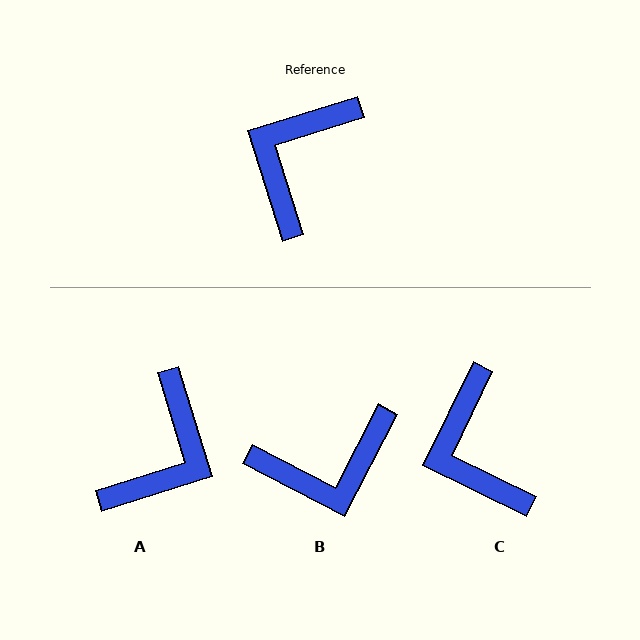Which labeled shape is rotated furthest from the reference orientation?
A, about 180 degrees away.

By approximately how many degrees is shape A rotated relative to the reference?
Approximately 180 degrees counter-clockwise.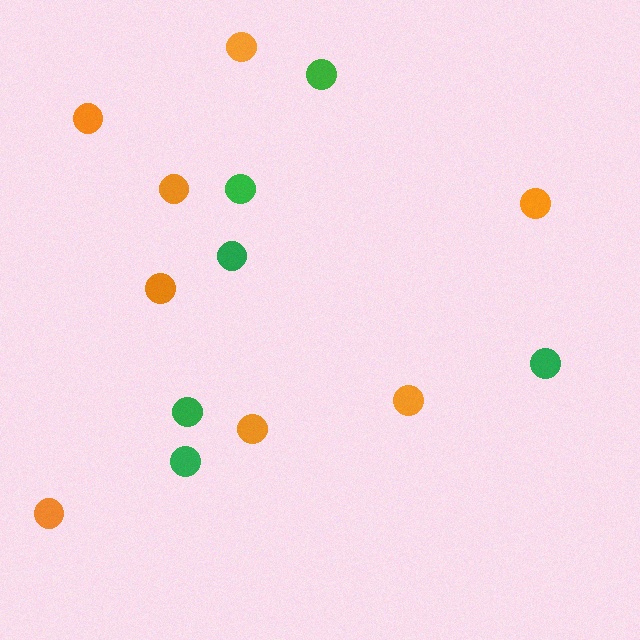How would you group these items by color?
There are 2 groups: one group of green circles (6) and one group of orange circles (8).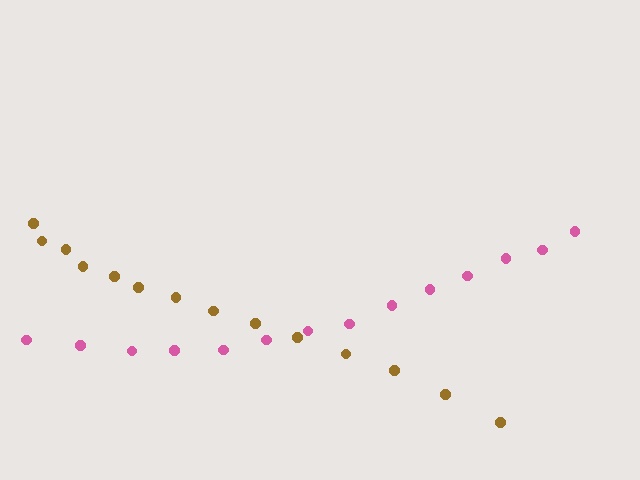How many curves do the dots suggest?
There are 2 distinct paths.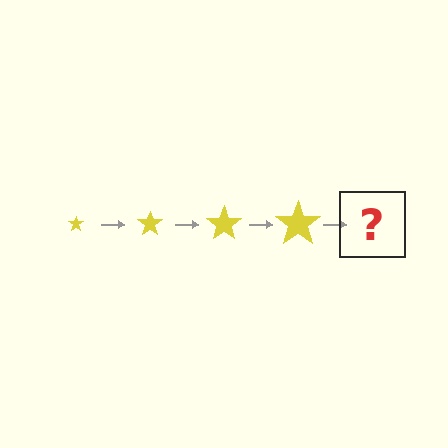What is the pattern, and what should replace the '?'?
The pattern is that the star gets progressively larger each step. The '?' should be a yellow star, larger than the previous one.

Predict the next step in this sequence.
The next step is a yellow star, larger than the previous one.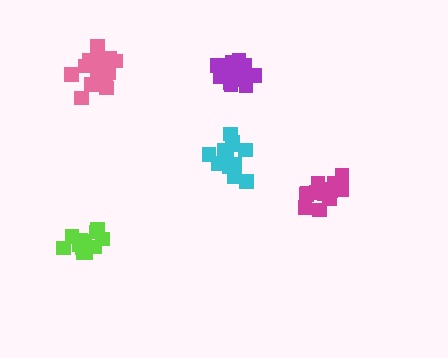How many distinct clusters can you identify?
There are 5 distinct clusters.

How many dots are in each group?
Group 1: 14 dots, Group 2: 15 dots, Group 3: 15 dots, Group 4: 18 dots, Group 5: 17 dots (79 total).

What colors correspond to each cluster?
The clusters are colored: lime, cyan, pink, magenta, purple.